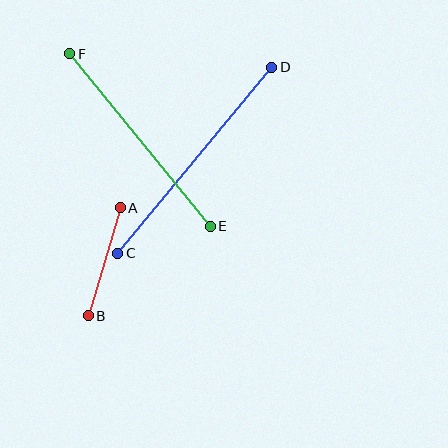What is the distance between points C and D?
The distance is approximately 242 pixels.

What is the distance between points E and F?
The distance is approximately 222 pixels.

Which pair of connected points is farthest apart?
Points C and D are farthest apart.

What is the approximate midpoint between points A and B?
The midpoint is at approximately (104, 262) pixels.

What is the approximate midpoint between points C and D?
The midpoint is at approximately (195, 160) pixels.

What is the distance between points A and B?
The distance is approximately 113 pixels.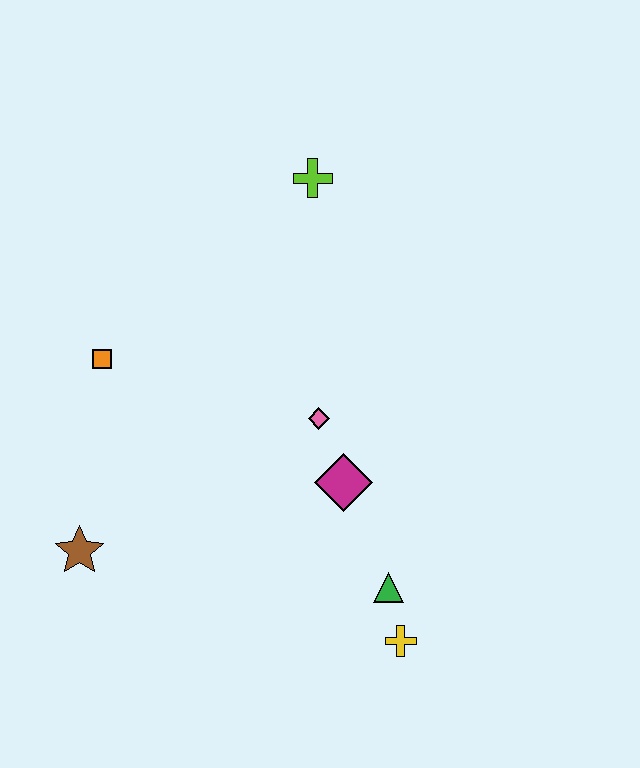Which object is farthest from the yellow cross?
The lime cross is farthest from the yellow cross.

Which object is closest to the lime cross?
The pink diamond is closest to the lime cross.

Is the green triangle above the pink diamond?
No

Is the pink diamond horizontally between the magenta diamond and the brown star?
Yes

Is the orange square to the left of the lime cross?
Yes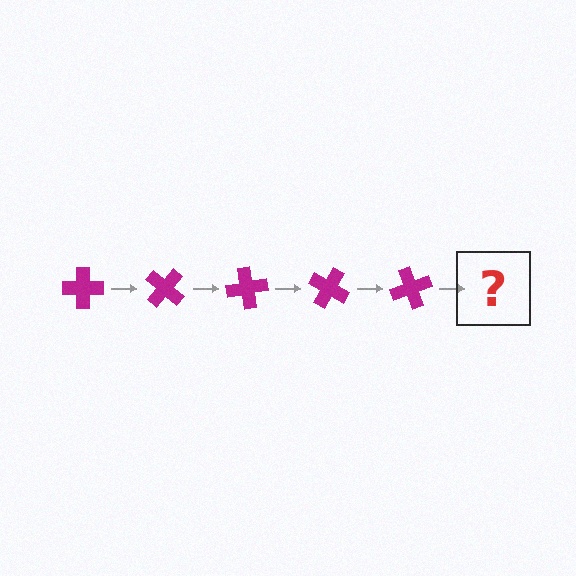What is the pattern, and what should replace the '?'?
The pattern is that the cross rotates 40 degrees each step. The '?' should be a magenta cross rotated 200 degrees.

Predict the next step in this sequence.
The next step is a magenta cross rotated 200 degrees.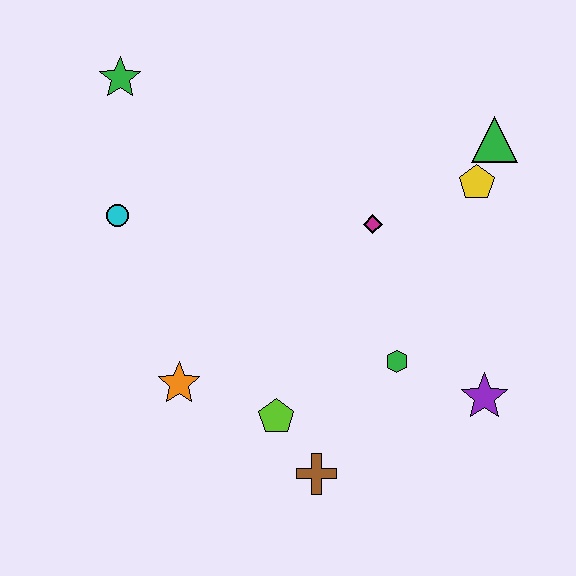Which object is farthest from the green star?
The purple star is farthest from the green star.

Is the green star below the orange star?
No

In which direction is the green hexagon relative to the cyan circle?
The green hexagon is to the right of the cyan circle.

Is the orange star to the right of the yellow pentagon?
No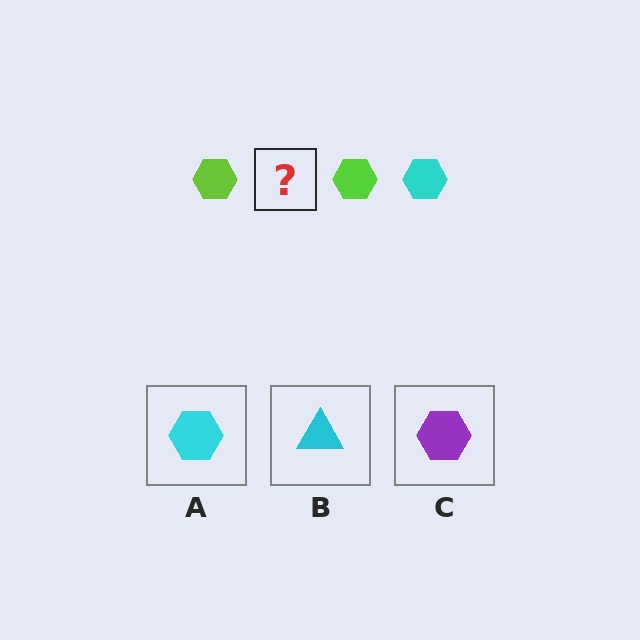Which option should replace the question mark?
Option A.